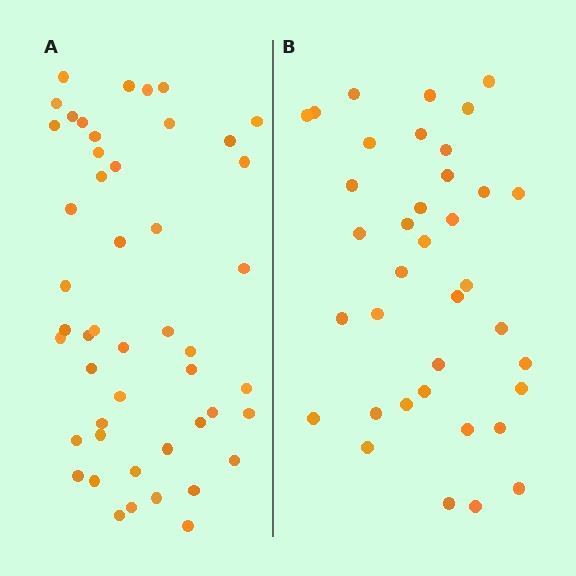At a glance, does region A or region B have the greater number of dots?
Region A (the left region) has more dots.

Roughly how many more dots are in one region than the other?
Region A has roughly 12 or so more dots than region B.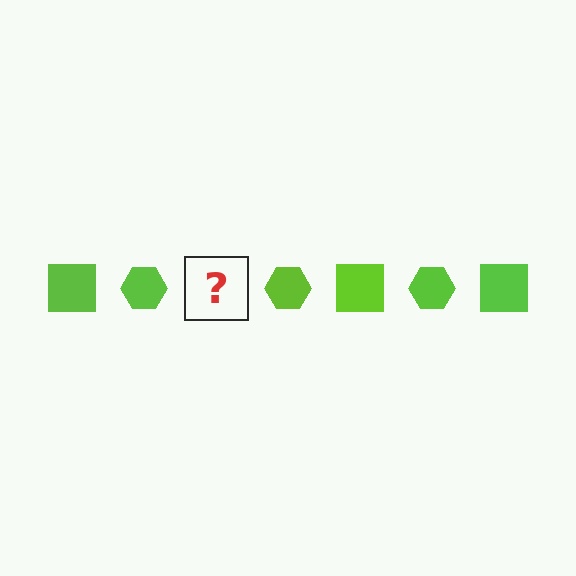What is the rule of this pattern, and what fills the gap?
The rule is that the pattern cycles through square, hexagon shapes in lime. The gap should be filled with a lime square.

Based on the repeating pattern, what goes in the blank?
The blank should be a lime square.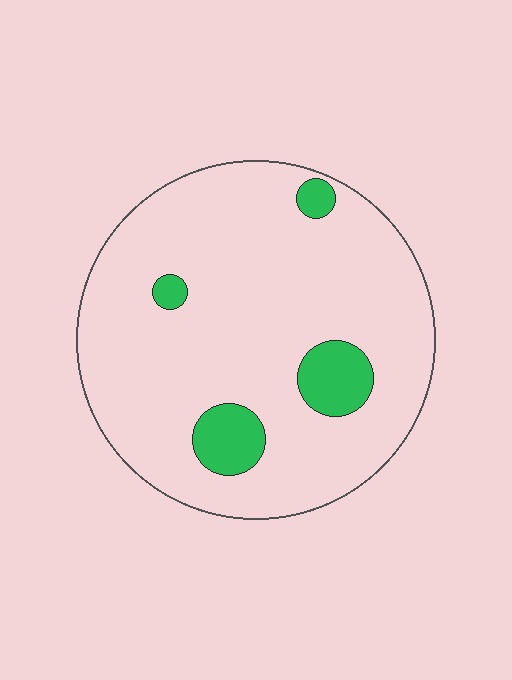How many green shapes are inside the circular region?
4.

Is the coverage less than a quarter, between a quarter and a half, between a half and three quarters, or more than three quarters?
Less than a quarter.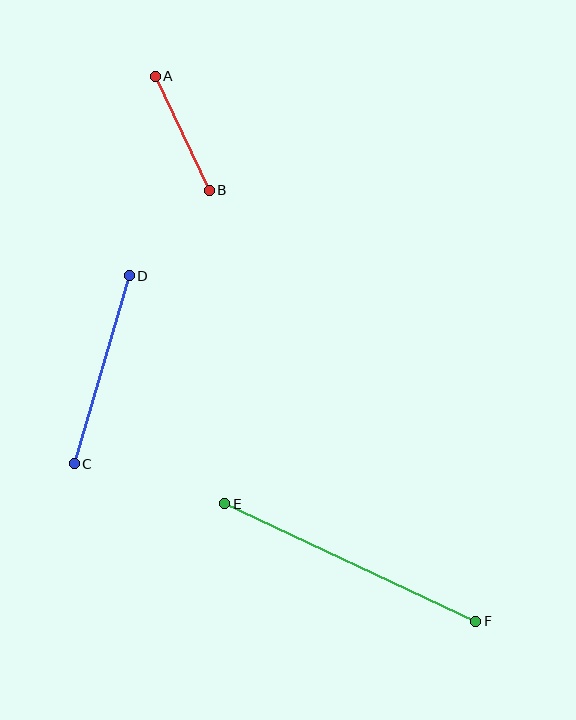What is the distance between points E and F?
The distance is approximately 277 pixels.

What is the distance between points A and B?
The distance is approximately 126 pixels.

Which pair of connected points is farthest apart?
Points E and F are farthest apart.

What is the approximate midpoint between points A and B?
The midpoint is at approximately (182, 133) pixels.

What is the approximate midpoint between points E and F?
The midpoint is at approximately (350, 563) pixels.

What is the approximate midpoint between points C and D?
The midpoint is at approximately (102, 370) pixels.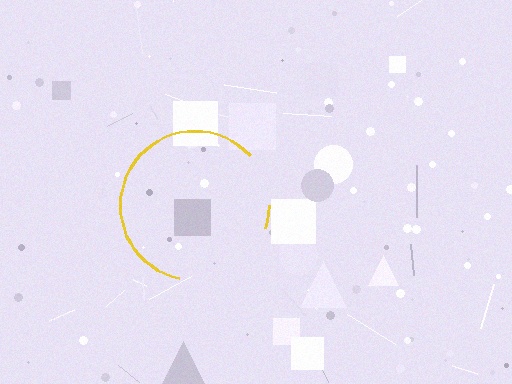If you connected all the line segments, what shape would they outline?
They would outline a circle.